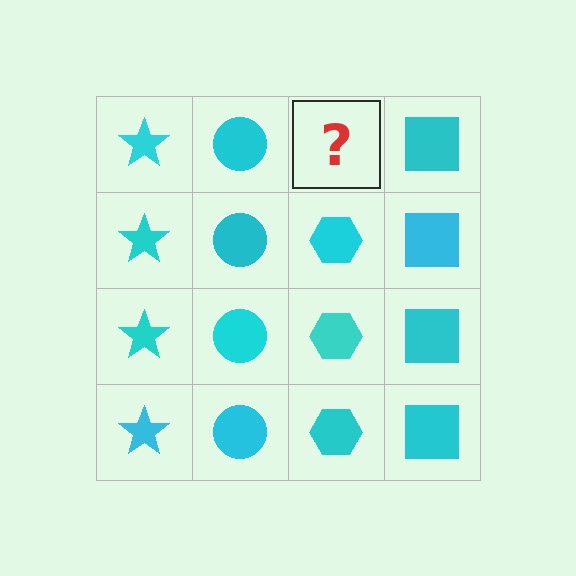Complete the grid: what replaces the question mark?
The question mark should be replaced with a cyan hexagon.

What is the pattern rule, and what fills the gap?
The rule is that each column has a consistent shape. The gap should be filled with a cyan hexagon.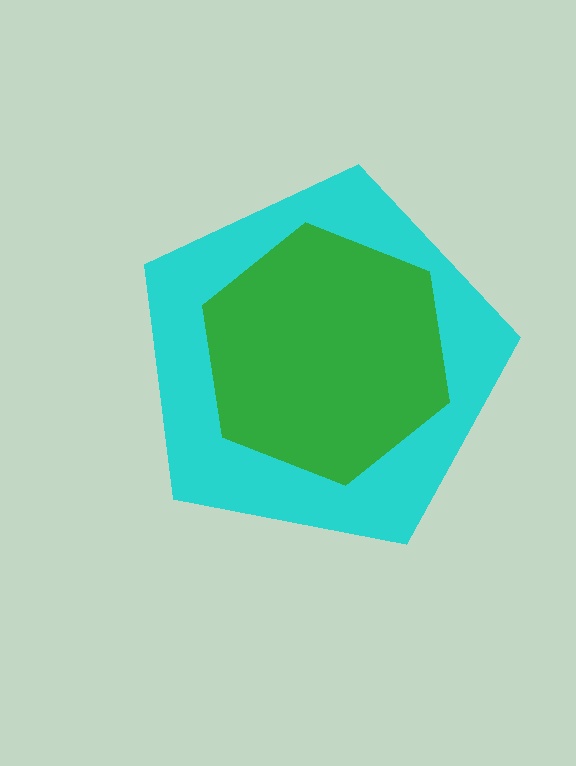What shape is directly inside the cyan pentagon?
The green hexagon.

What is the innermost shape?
The green hexagon.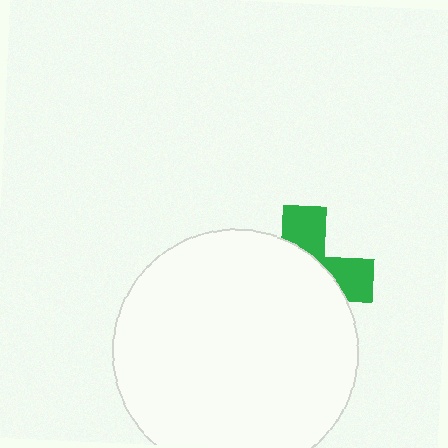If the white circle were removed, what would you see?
You would see the complete green cross.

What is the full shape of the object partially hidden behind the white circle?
The partially hidden object is a green cross.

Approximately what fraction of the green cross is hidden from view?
Roughly 66% of the green cross is hidden behind the white circle.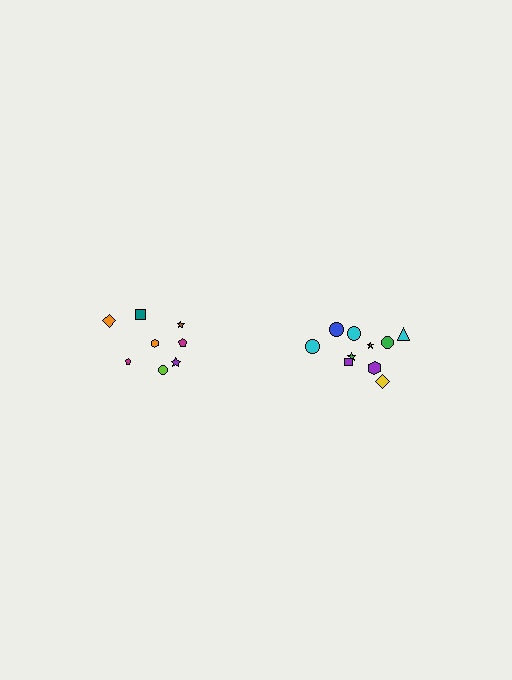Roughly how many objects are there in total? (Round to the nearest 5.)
Roughly 20 objects in total.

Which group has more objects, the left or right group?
The right group.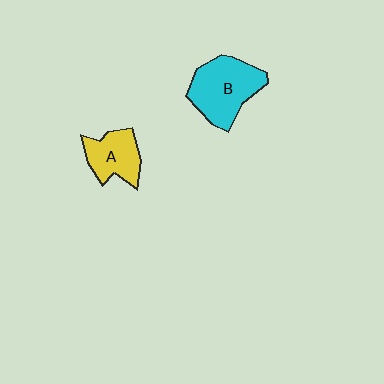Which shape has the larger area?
Shape B (cyan).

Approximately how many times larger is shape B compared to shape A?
Approximately 1.5 times.